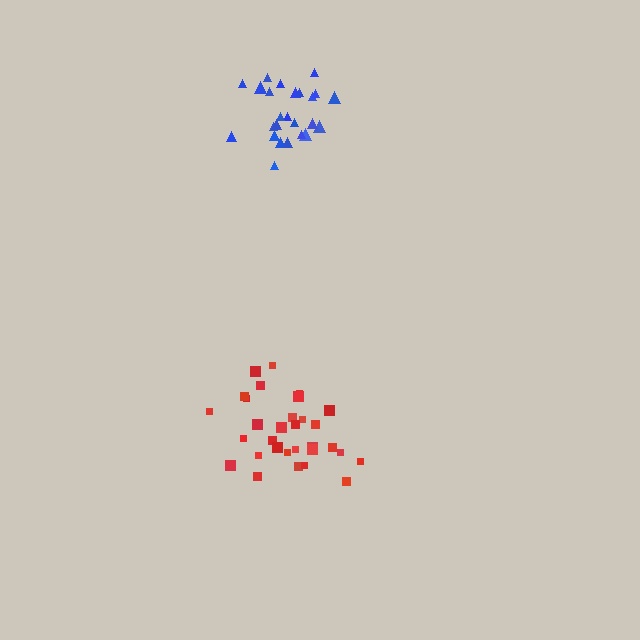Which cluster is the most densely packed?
Blue.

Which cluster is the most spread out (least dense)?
Red.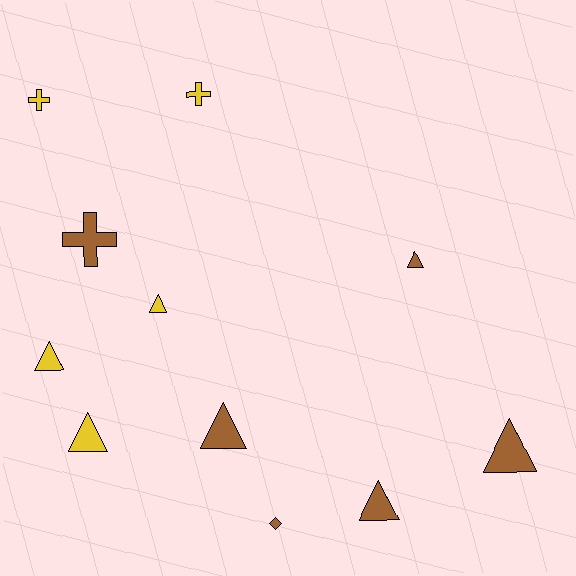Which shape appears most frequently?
Triangle, with 7 objects.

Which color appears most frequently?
Brown, with 6 objects.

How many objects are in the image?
There are 11 objects.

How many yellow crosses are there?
There are 2 yellow crosses.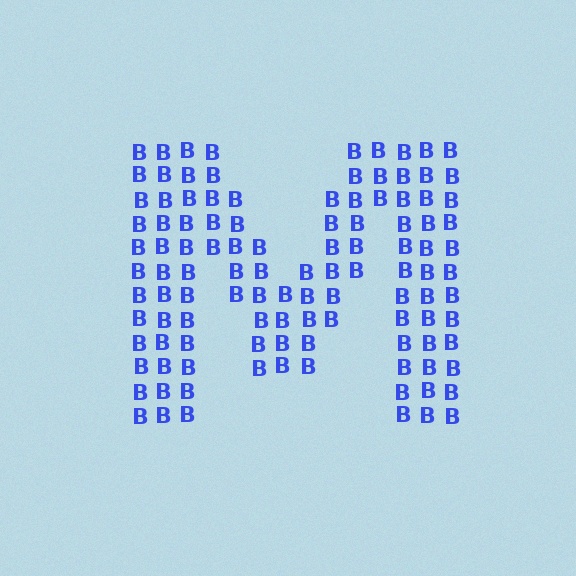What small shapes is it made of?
It is made of small letter B's.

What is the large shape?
The large shape is the letter M.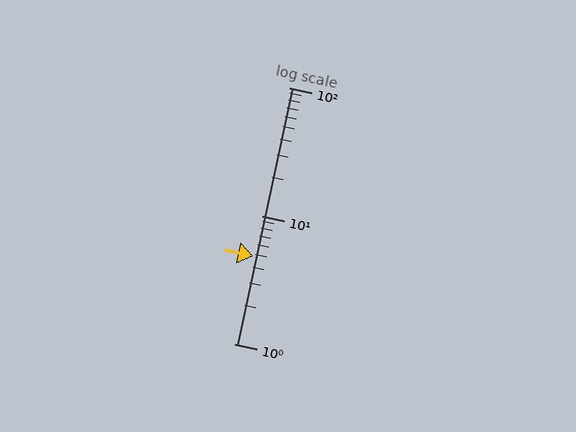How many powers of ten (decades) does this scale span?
The scale spans 2 decades, from 1 to 100.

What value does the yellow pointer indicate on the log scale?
The pointer indicates approximately 4.8.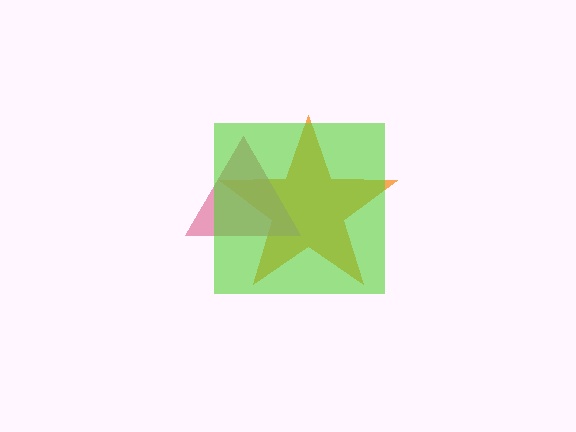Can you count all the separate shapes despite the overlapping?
Yes, there are 3 separate shapes.